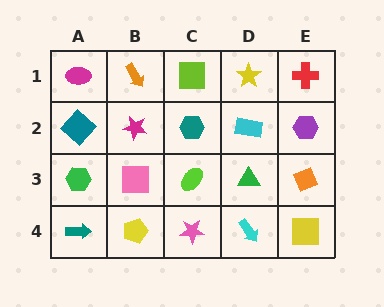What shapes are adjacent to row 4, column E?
An orange diamond (row 3, column E), a cyan arrow (row 4, column D).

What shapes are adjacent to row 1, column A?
A teal diamond (row 2, column A), an orange arrow (row 1, column B).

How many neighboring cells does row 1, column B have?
3.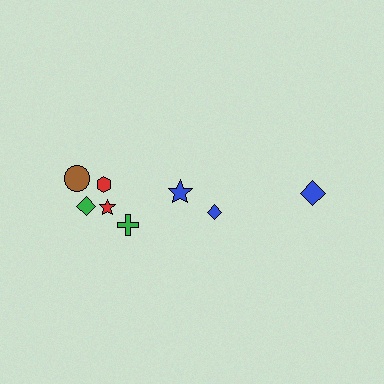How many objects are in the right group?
There are 3 objects.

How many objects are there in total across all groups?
There are 8 objects.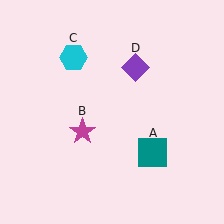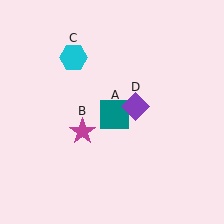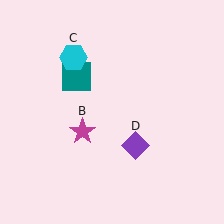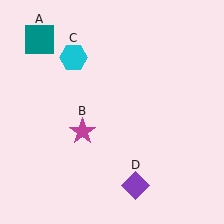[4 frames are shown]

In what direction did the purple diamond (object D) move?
The purple diamond (object D) moved down.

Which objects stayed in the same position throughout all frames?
Magenta star (object B) and cyan hexagon (object C) remained stationary.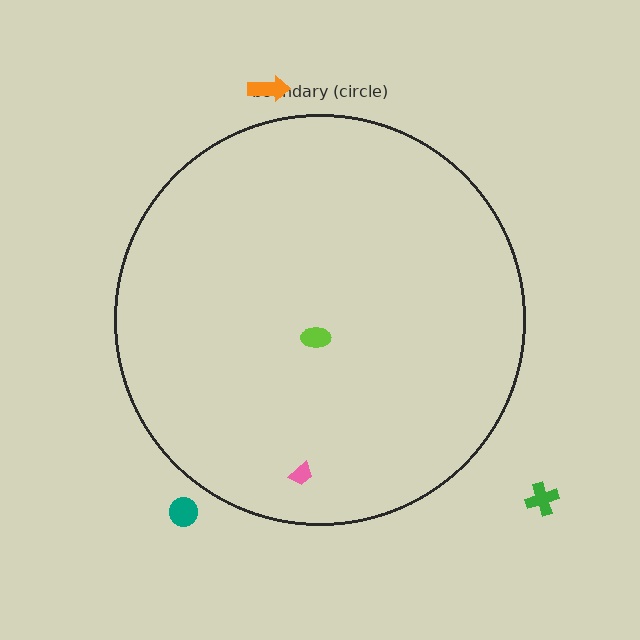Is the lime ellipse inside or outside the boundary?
Inside.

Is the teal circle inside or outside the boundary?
Outside.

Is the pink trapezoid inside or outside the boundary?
Inside.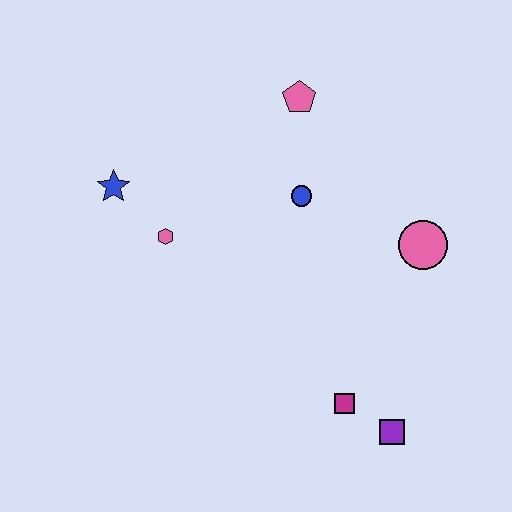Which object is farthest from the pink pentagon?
The purple square is farthest from the pink pentagon.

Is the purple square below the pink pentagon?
Yes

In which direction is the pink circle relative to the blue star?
The pink circle is to the right of the blue star.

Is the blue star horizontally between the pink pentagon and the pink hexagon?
No